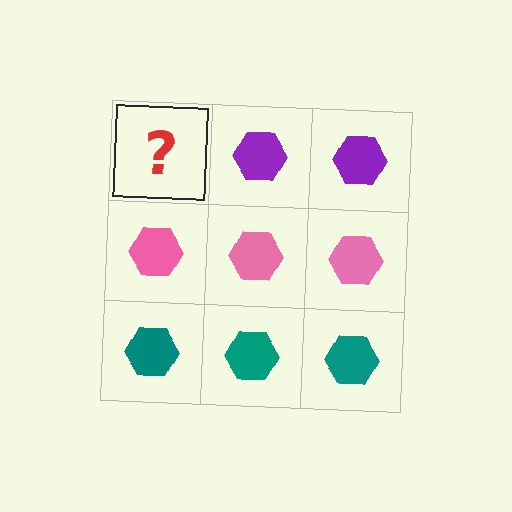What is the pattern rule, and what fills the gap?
The rule is that each row has a consistent color. The gap should be filled with a purple hexagon.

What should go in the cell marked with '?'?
The missing cell should contain a purple hexagon.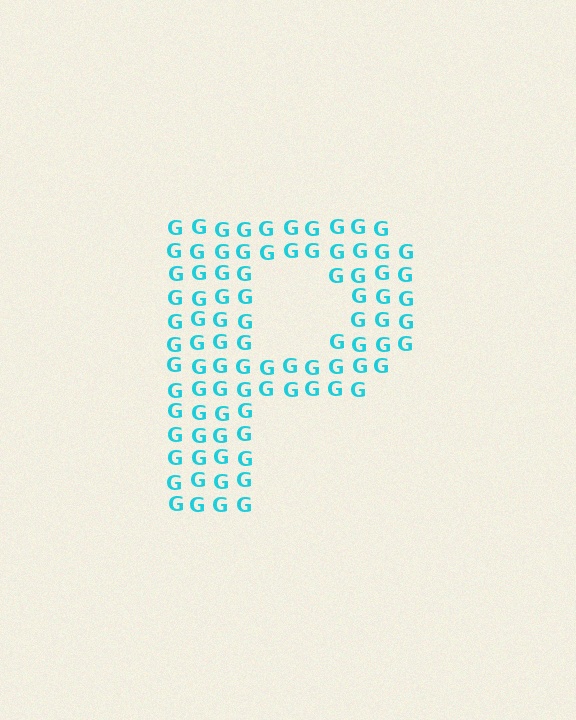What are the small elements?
The small elements are letter G's.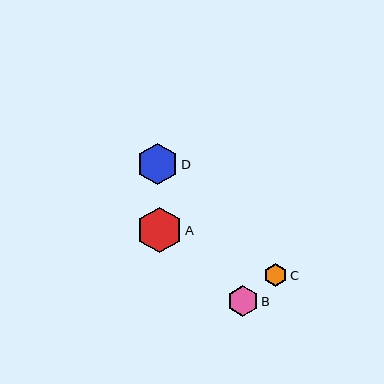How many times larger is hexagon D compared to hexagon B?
Hexagon D is approximately 1.4 times the size of hexagon B.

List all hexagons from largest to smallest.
From largest to smallest: A, D, B, C.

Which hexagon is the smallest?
Hexagon C is the smallest with a size of approximately 23 pixels.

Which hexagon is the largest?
Hexagon A is the largest with a size of approximately 45 pixels.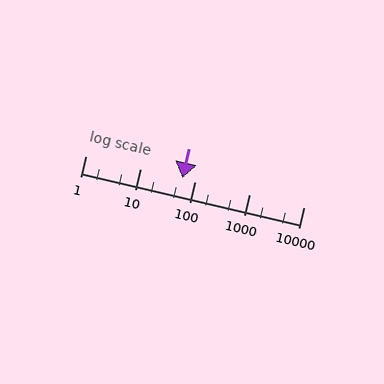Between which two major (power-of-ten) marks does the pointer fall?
The pointer is between 10 and 100.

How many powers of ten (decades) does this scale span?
The scale spans 4 decades, from 1 to 10000.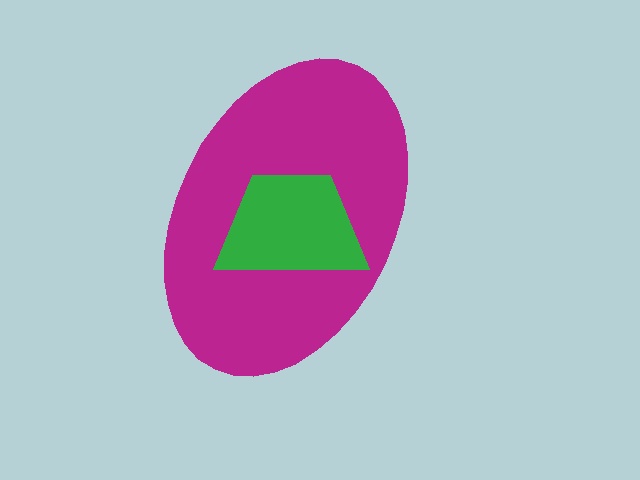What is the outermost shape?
The magenta ellipse.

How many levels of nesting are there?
2.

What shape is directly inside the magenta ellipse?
The green trapezoid.